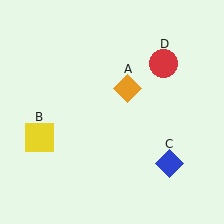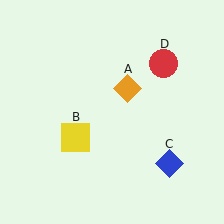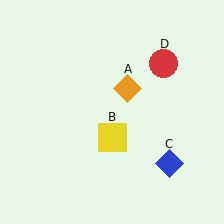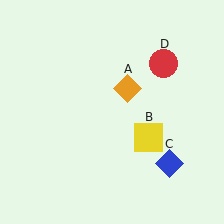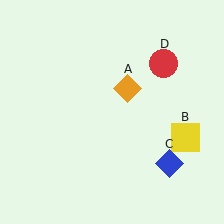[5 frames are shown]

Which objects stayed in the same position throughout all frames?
Orange diamond (object A) and blue diamond (object C) and red circle (object D) remained stationary.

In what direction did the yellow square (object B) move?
The yellow square (object B) moved right.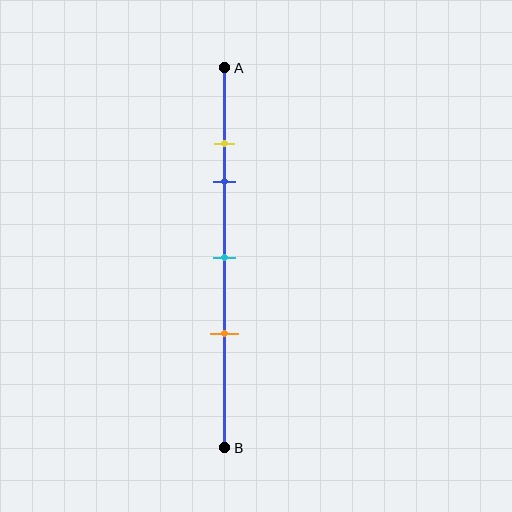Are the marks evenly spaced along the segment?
No, the marks are not evenly spaced.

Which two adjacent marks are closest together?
The yellow and blue marks are the closest adjacent pair.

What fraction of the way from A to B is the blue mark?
The blue mark is approximately 30% (0.3) of the way from A to B.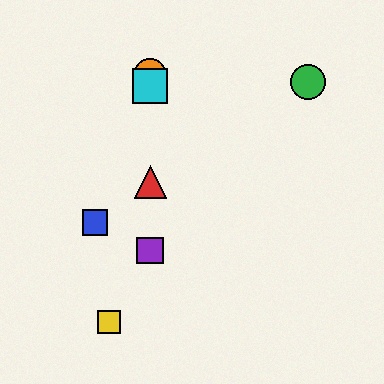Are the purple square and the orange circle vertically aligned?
Yes, both are at x≈150.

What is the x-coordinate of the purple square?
The purple square is at x≈150.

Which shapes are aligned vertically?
The red triangle, the purple square, the orange circle, the cyan square are aligned vertically.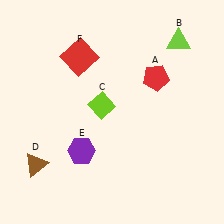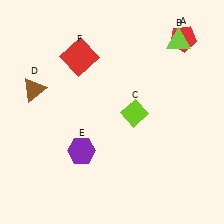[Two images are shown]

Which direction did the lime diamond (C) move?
The lime diamond (C) moved right.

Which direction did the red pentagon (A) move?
The red pentagon (A) moved up.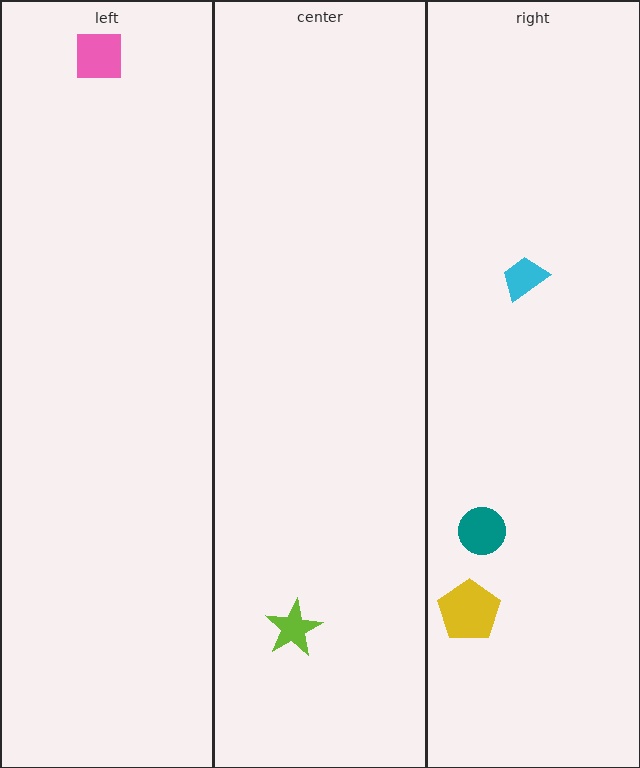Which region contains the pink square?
The left region.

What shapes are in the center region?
The lime star.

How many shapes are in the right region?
3.